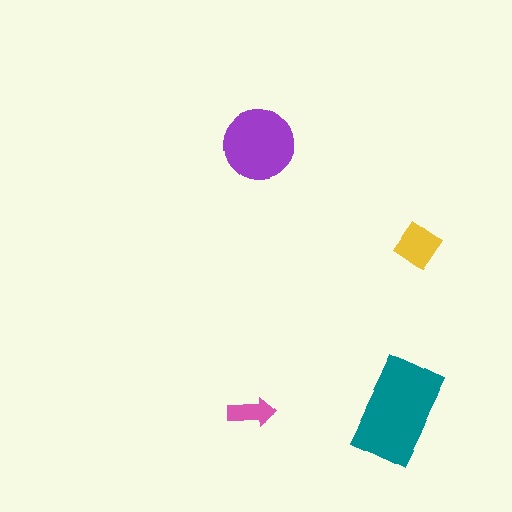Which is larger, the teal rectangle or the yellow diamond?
The teal rectangle.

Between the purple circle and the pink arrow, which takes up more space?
The purple circle.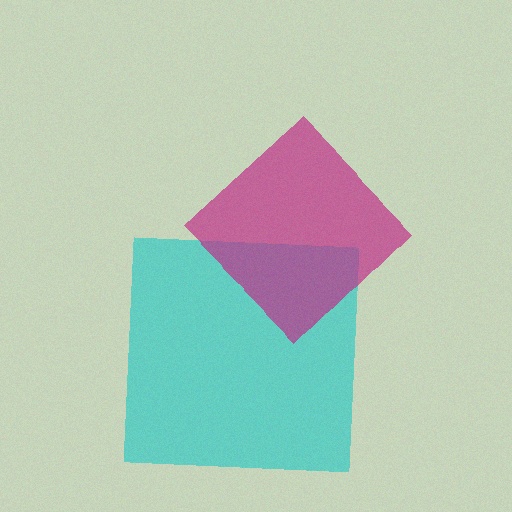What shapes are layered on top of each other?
The layered shapes are: a cyan square, a magenta diamond.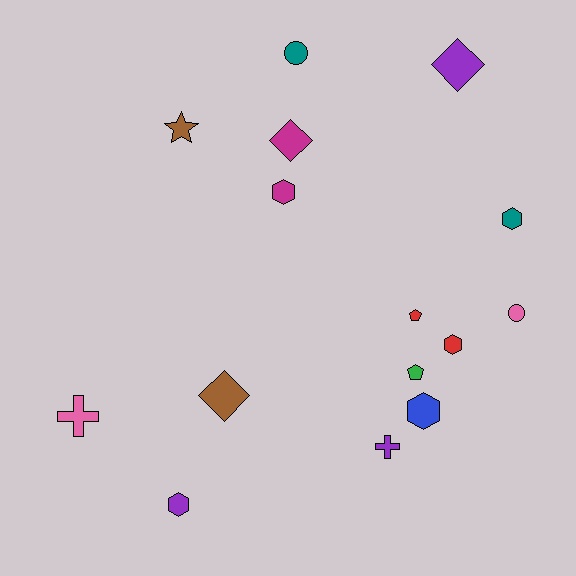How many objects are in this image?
There are 15 objects.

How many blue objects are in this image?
There is 1 blue object.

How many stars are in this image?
There is 1 star.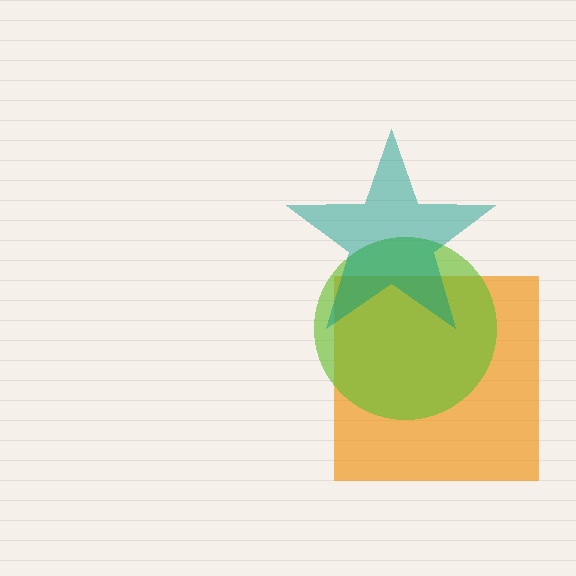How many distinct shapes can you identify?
There are 3 distinct shapes: an orange square, a lime circle, a teal star.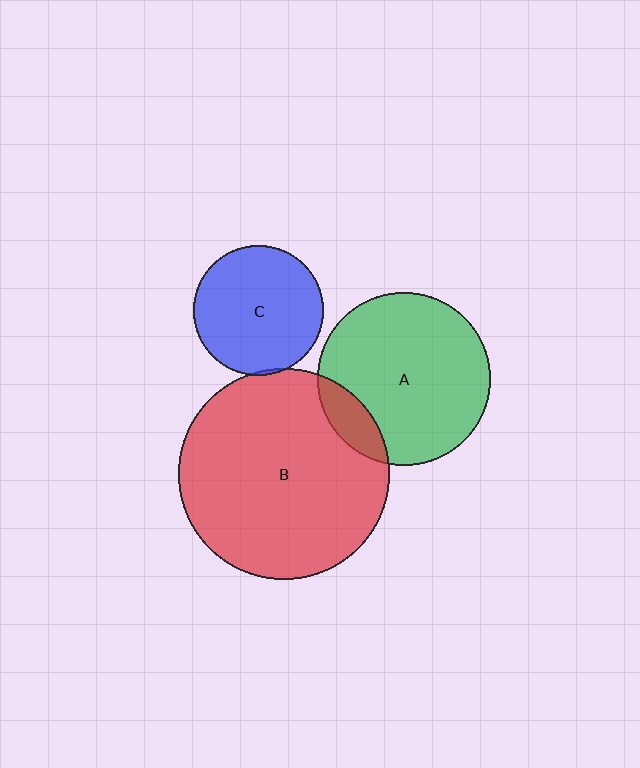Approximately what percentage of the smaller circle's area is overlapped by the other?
Approximately 5%.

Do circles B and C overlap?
Yes.